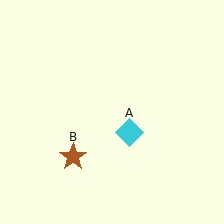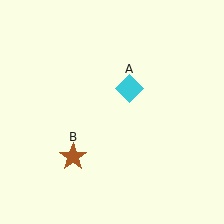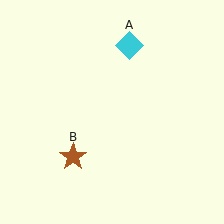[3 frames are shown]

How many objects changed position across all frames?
1 object changed position: cyan diamond (object A).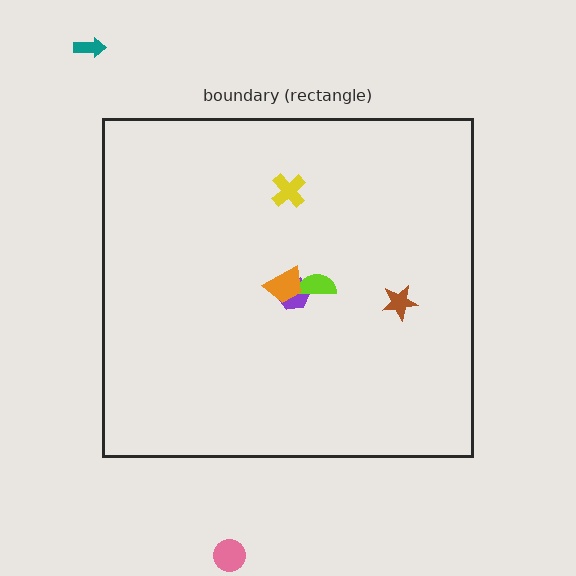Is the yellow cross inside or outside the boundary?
Inside.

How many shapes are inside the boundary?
5 inside, 2 outside.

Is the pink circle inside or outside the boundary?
Outside.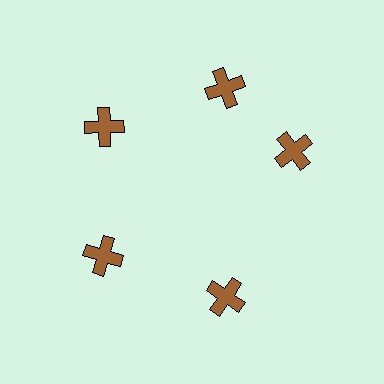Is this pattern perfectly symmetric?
No. The 5 brown crosses are arranged in a ring, but one element near the 3 o'clock position is rotated out of alignment along the ring, breaking the 5-fold rotational symmetry.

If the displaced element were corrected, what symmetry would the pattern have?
It would have 5-fold rotational symmetry — the pattern would map onto itself every 72 degrees.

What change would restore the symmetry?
The symmetry would be restored by rotating it back into even spacing with its neighbors so that all 5 crosses sit at equal angles and equal distance from the center.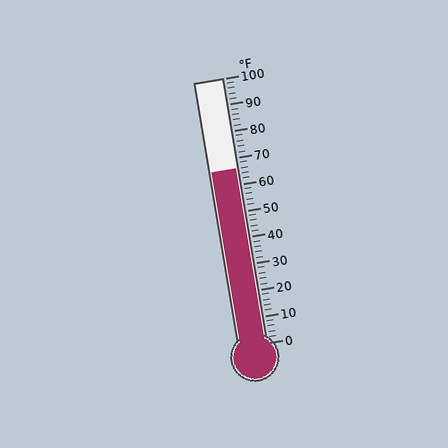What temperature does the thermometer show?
The thermometer shows approximately 66°F.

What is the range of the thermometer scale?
The thermometer scale ranges from 0°F to 100°F.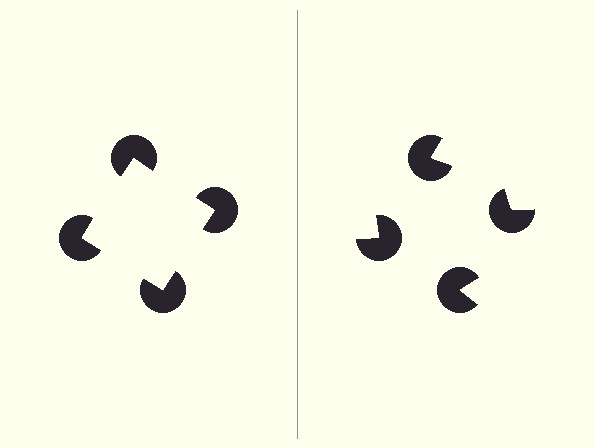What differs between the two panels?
The pac-man discs are positioned identically on both sides; only the wedge orientations differ. On the left they align to a square; on the right they are misaligned.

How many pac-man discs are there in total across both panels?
8 — 4 on each side.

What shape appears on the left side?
An illusory square.